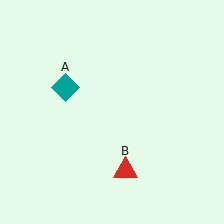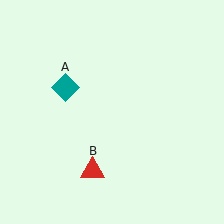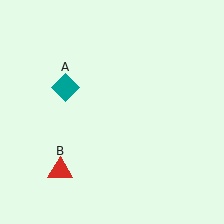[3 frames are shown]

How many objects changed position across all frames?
1 object changed position: red triangle (object B).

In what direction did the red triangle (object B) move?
The red triangle (object B) moved left.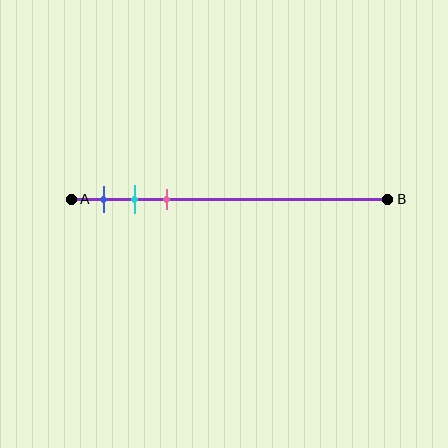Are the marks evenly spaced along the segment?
Yes, the marks are approximately evenly spaced.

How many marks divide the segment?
There are 3 marks dividing the segment.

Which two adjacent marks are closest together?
The cyan and pink marks are the closest adjacent pair.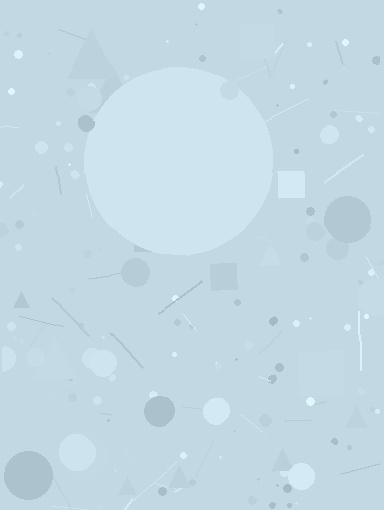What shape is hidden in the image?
A circle is hidden in the image.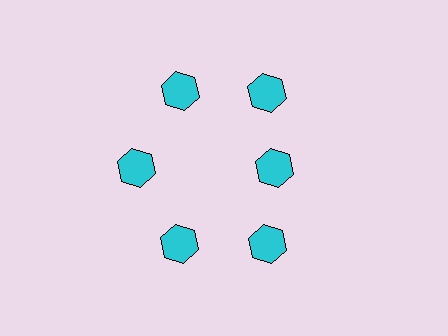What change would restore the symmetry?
The symmetry would be restored by moving it outward, back onto the ring so that all 6 hexagons sit at equal angles and equal distance from the center.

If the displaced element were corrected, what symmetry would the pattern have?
It would have 6-fold rotational symmetry — the pattern would map onto itself every 60 degrees.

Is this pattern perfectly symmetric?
No. The 6 cyan hexagons are arranged in a ring, but one element near the 3 o'clock position is pulled inward toward the center, breaking the 6-fold rotational symmetry.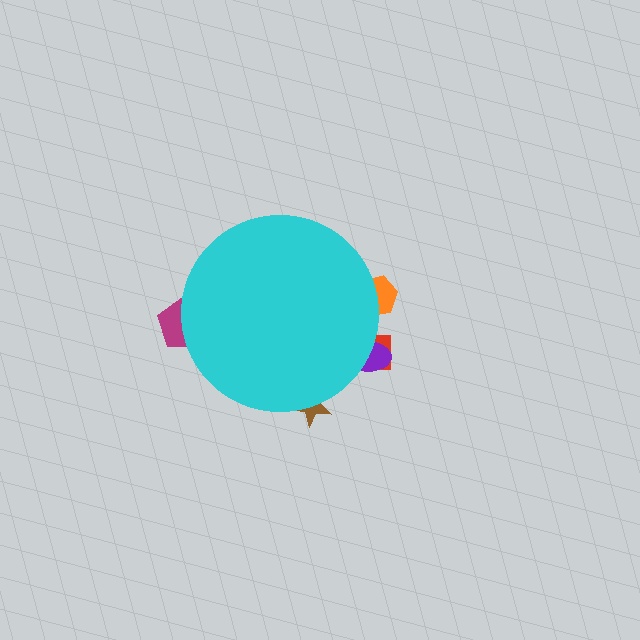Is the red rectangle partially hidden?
Yes, the red rectangle is partially hidden behind the cyan circle.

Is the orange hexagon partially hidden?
Yes, the orange hexagon is partially hidden behind the cyan circle.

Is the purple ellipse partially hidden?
Yes, the purple ellipse is partially hidden behind the cyan circle.